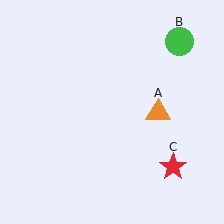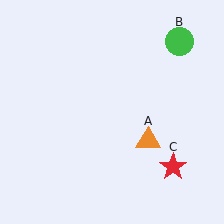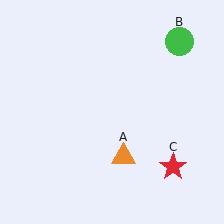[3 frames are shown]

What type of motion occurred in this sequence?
The orange triangle (object A) rotated clockwise around the center of the scene.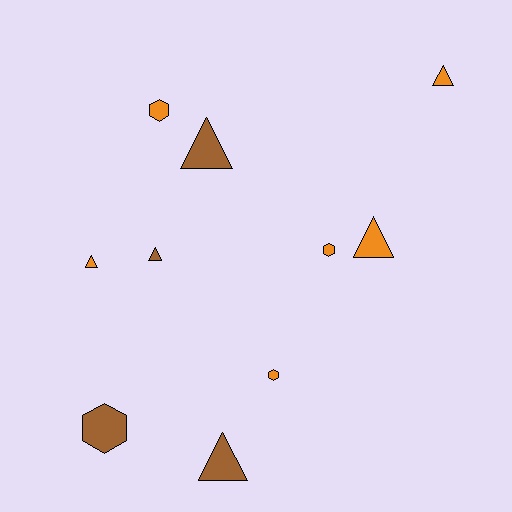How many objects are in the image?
There are 10 objects.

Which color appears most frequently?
Orange, with 6 objects.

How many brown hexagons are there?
There is 1 brown hexagon.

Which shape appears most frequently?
Triangle, with 6 objects.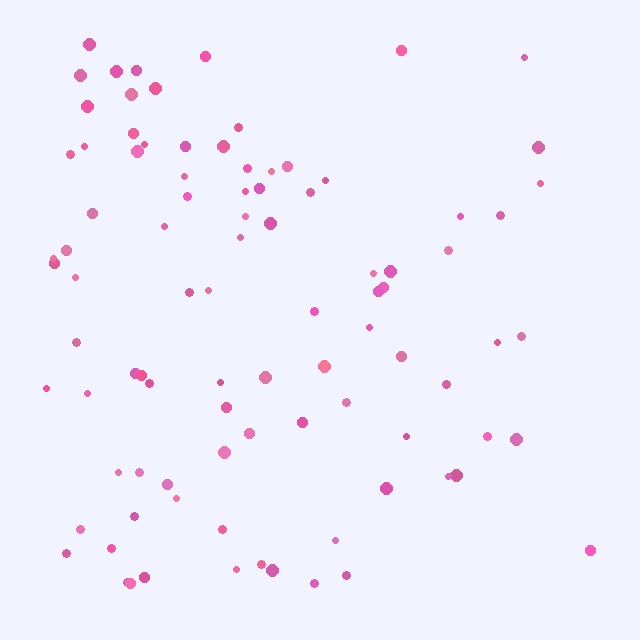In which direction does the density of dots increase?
From right to left, with the left side densest.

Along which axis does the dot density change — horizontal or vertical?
Horizontal.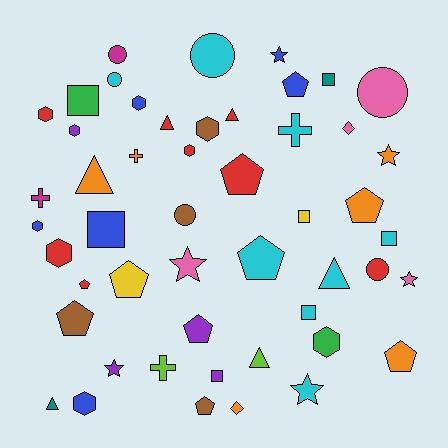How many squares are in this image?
There are 7 squares.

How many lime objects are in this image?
There are 2 lime objects.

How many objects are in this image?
There are 50 objects.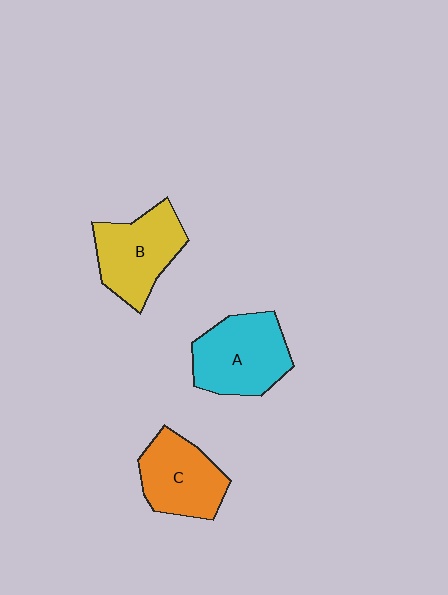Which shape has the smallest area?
Shape C (orange).